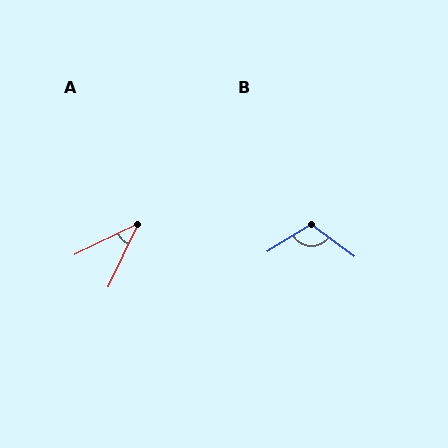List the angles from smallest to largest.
A (39°), B (112°).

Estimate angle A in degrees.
Approximately 39 degrees.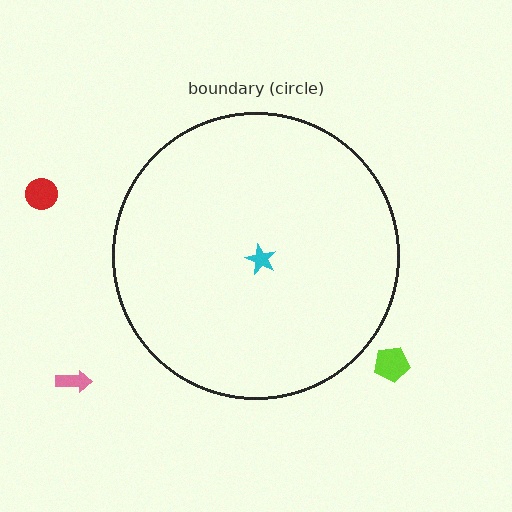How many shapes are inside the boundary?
1 inside, 3 outside.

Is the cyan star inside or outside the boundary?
Inside.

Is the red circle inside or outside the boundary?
Outside.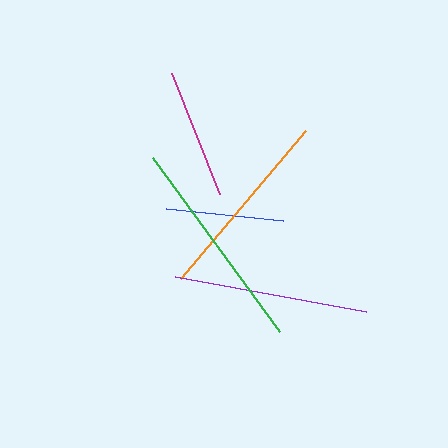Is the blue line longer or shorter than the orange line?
The orange line is longer than the blue line.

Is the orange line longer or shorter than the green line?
The green line is longer than the orange line.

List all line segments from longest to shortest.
From longest to shortest: green, orange, purple, magenta, blue.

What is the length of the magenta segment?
The magenta segment is approximately 129 pixels long.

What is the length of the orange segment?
The orange segment is approximately 194 pixels long.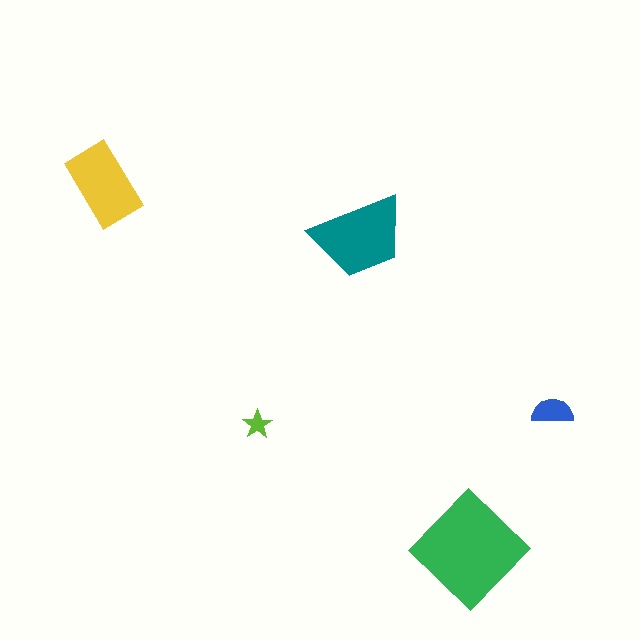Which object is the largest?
The green diamond.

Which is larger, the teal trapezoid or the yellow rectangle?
The teal trapezoid.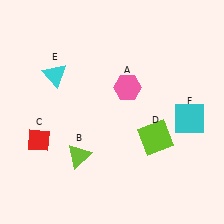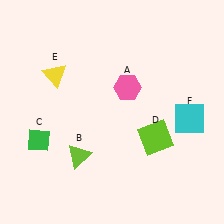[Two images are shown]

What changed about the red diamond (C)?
In Image 1, C is red. In Image 2, it changed to green.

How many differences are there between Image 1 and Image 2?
There are 2 differences between the two images.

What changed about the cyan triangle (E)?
In Image 1, E is cyan. In Image 2, it changed to yellow.